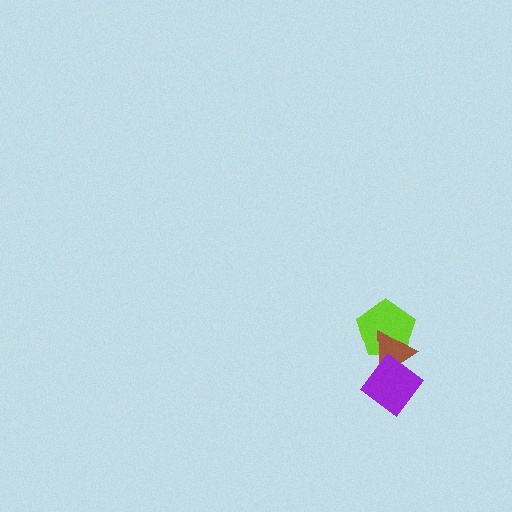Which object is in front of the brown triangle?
The purple diamond is in front of the brown triangle.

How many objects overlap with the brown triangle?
2 objects overlap with the brown triangle.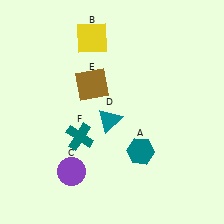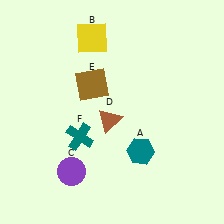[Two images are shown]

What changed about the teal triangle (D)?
In Image 1, D is teal. In Image 2, it changed to brown.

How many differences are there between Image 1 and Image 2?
There is 1 difference between the two images.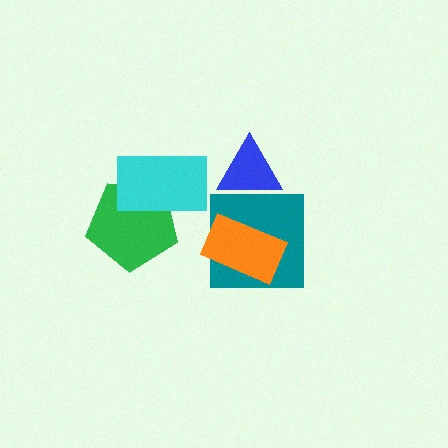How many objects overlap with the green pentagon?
1 object overlaps with the green pentagon.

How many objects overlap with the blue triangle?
1 object overlaps with the blue triangle.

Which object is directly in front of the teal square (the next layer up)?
The orange rectangle is directly in front of the teal square.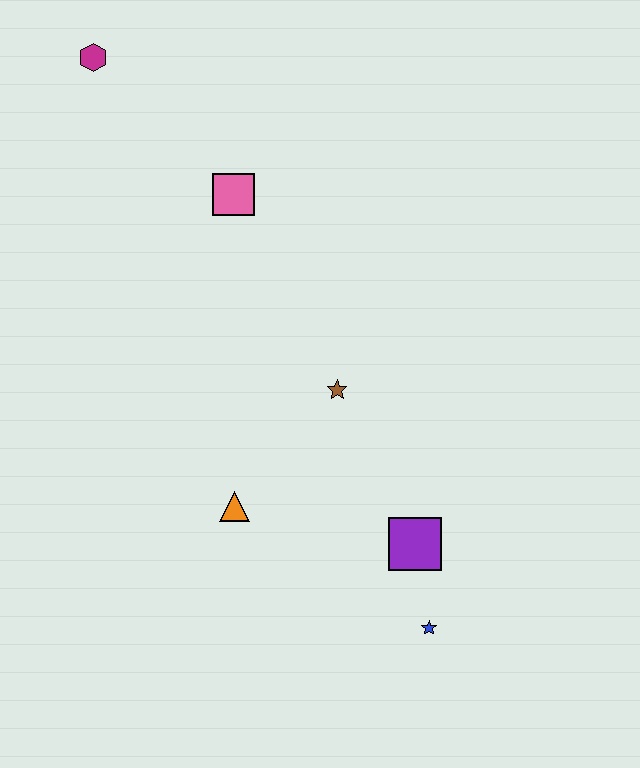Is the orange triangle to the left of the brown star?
Yes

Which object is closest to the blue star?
The purple square is closest to the blue star.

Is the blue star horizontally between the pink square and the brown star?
No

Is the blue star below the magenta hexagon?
Yes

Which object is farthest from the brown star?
The magenta hexagon is farthest from the brown star.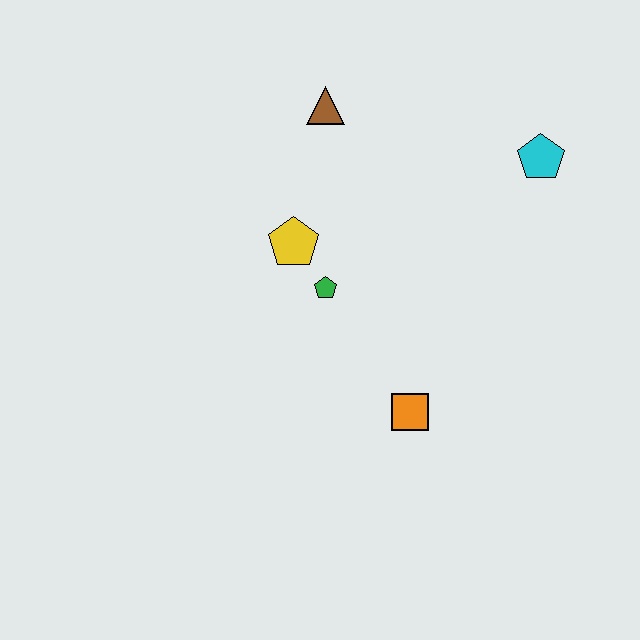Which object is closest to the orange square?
The green pentagon is closest to the orange square.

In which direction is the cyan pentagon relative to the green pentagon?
The cyan pentagon is to the right of the green pentagon.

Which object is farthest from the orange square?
The brown triangle is farthest from the orange square.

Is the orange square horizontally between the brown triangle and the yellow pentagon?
No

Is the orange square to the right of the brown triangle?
Yes